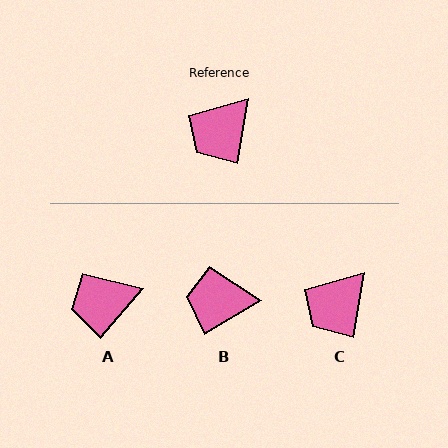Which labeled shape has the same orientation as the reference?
C.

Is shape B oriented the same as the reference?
No, it is off by about 49 degrees.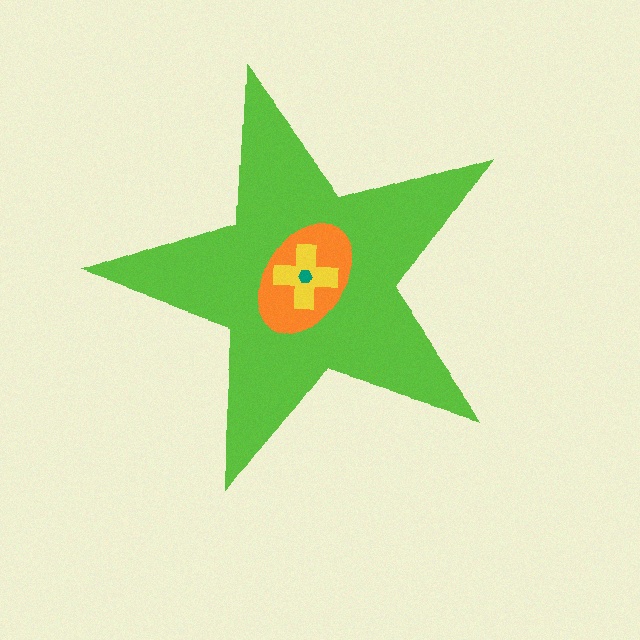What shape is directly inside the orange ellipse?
The yellow cross.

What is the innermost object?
The teal hexagon.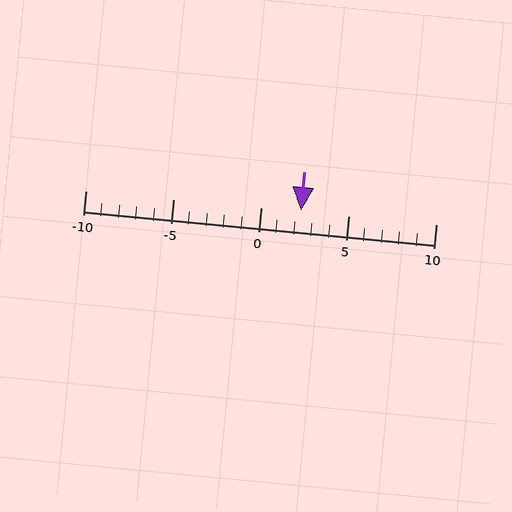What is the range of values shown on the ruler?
The ruler shows values from -10 to 10.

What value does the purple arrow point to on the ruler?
The purple arrow points to approximately 2.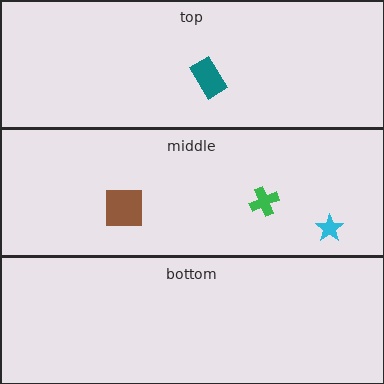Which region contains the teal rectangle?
The top region.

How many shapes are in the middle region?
3.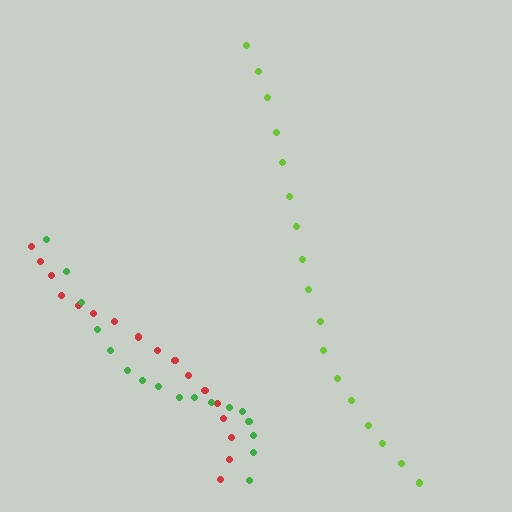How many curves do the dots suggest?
There are 3 distinct paths.